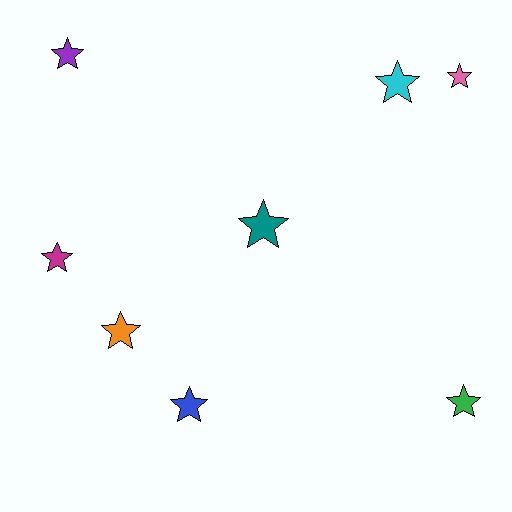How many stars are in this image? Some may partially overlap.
There are 8 stars.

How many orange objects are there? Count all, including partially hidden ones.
There is 1 orange object.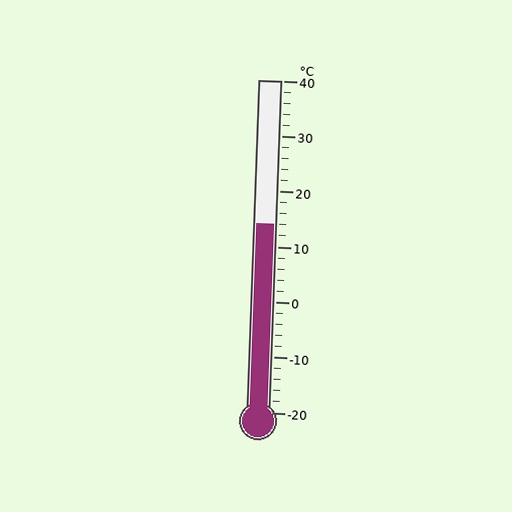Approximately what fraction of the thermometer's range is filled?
The thermometer is filled to approximately 55% of its range.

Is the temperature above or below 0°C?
The temperature is above 0°C.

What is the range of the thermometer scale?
The thermometer scale ranges from -20°C to 40°C.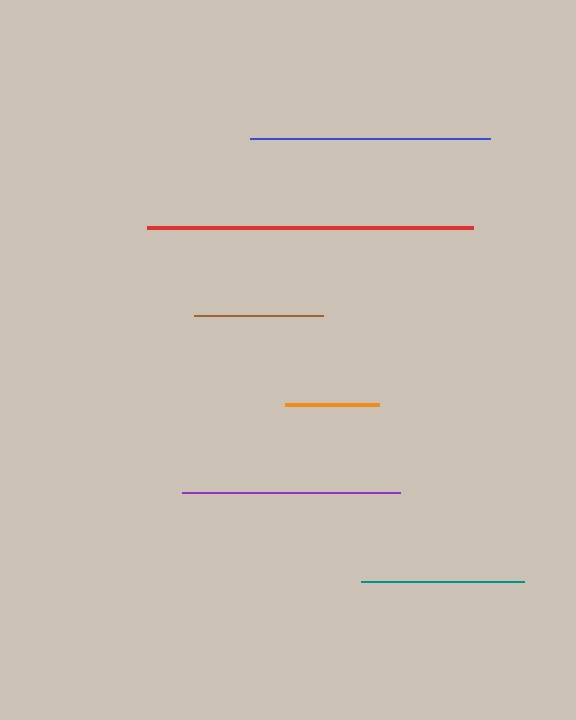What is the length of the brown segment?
The brown segment is approximately 128 pixels long.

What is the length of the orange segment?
The orange segment is approximately 94 pixels long.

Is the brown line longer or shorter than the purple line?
The purple line is longer than the brown line.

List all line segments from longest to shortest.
From longest to shortest: red, blue, purple, teal, brown, orange.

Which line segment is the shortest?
The orange line is the shortest at approximately 94 pixels.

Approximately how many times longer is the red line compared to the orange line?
The red line is approximately 3.5 times the length of the orange line.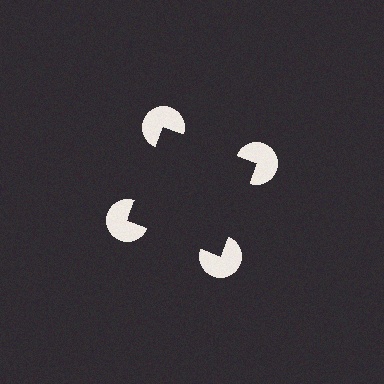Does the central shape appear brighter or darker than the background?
It typically appears slightly darker than the background, even though no actual brightness change is drawn.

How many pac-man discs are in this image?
There are 4 — one at each vertex of the illusory square.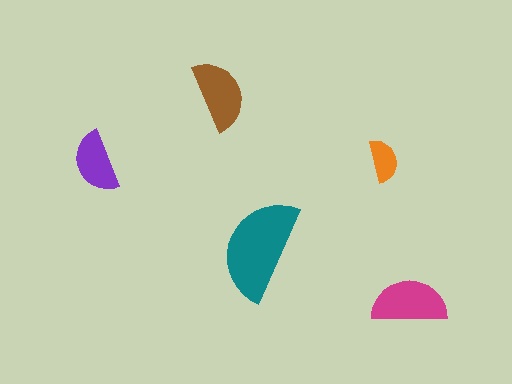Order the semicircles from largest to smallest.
the teal one, the magenta one, the brown one, the purple one, the orange one.